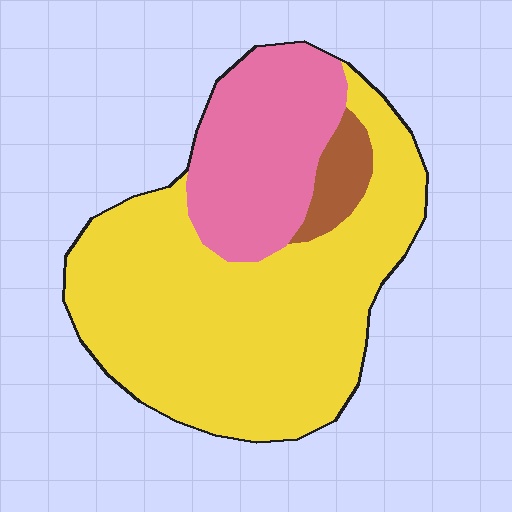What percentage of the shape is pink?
Pink takes up about one quarter (1/4) of the shape.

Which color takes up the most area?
Yellow, at roughly 70%.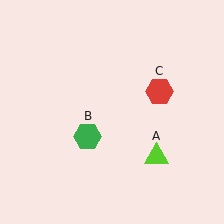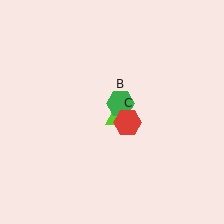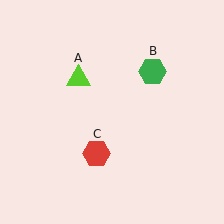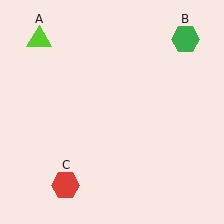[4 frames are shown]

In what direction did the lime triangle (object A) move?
The lime triangle (object A) moved up and to the left.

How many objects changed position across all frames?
3 objects changed position: lime triangle (object A), green hexagon (object B), red hexagon (object C).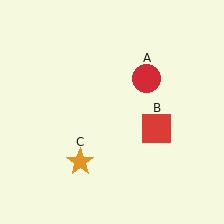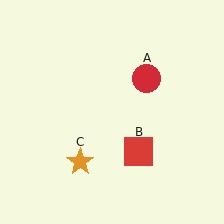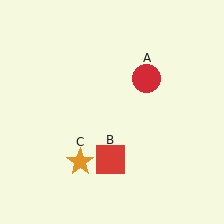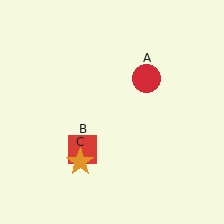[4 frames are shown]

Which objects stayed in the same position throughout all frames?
Red circle (object A) and orange star (object C) remained stationary.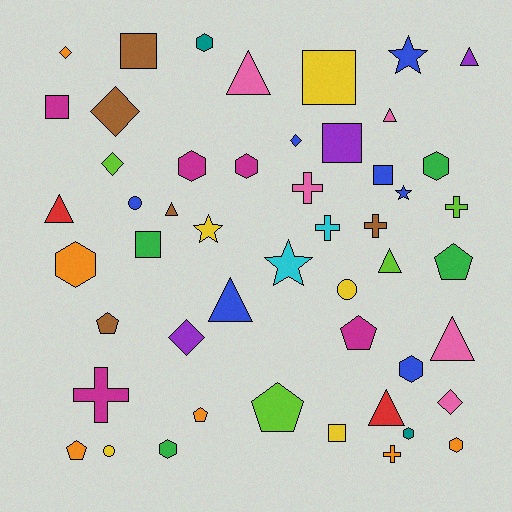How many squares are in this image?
There are 7 squares.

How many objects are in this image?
There are 50 objects.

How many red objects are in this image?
There are 2 red objects.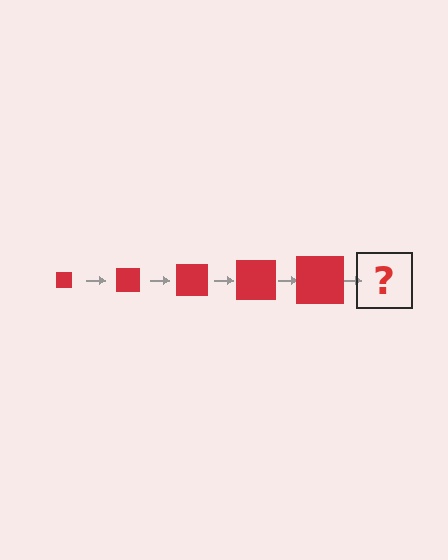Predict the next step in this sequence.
The next step is a red square, larger than the previous one.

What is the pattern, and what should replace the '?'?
The pattern is that the square gets progressively larger each step. The '?' should be a red square, larger than the previous one.